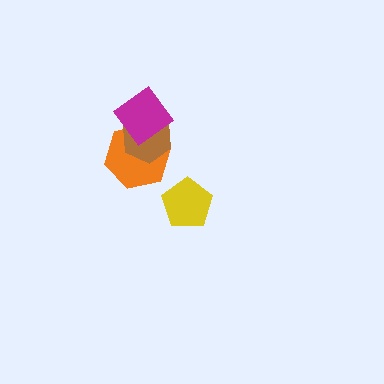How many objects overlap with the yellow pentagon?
0 objects overlap with the yellow pentagon.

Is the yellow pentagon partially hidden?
No, no other shape covers it.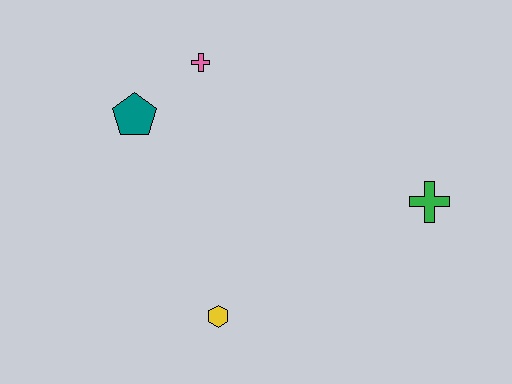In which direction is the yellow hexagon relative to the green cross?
The yellow hexagon is to the left of the green cross.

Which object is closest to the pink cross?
The teal pentagon is closest to the pink cross.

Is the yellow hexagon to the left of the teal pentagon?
No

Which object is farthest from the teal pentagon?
The green cross is farthest from the teal pentagon.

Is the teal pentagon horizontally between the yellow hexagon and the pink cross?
No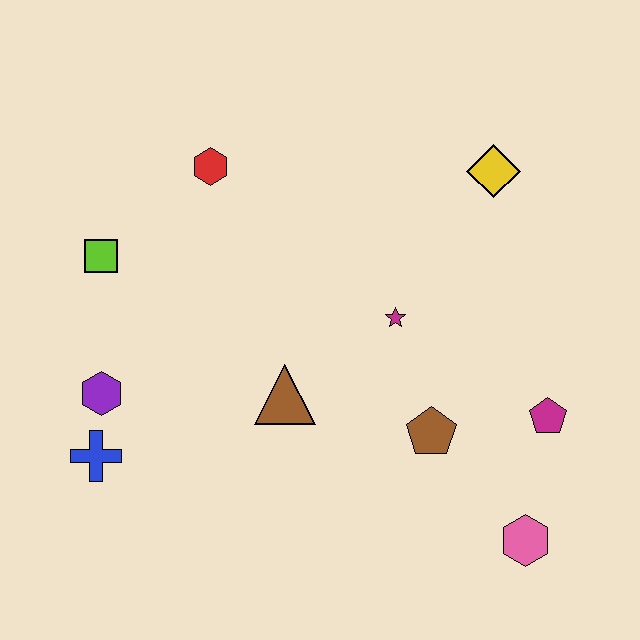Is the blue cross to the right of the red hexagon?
No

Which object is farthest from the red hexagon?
The pink hexagon is farthest from the red hexagon.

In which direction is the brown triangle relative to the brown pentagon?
The brown triangle is to the left of the brown pentagon.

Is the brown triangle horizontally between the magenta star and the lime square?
Yes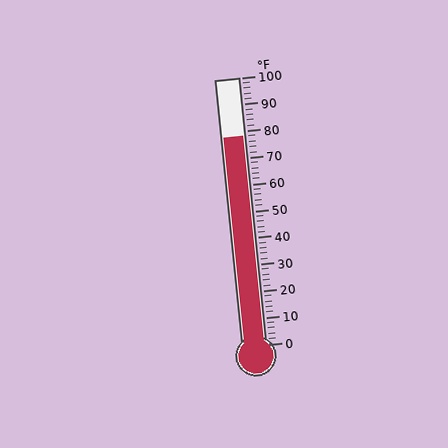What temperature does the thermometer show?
The thermometer shows approximately 78°F.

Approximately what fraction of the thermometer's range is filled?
The thermometer is filled to approximately 80% of its range.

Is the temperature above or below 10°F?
The temperature is above 10°F.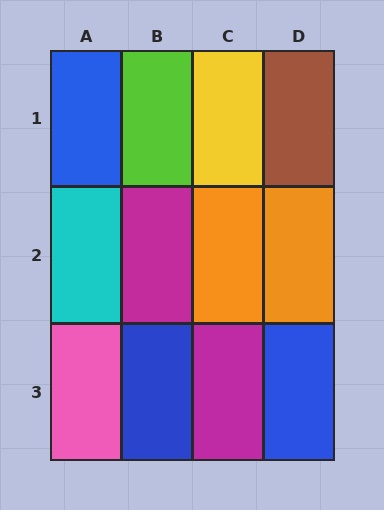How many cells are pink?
1 cell is pink.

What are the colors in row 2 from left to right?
Cyan, magenta, orange, orange.